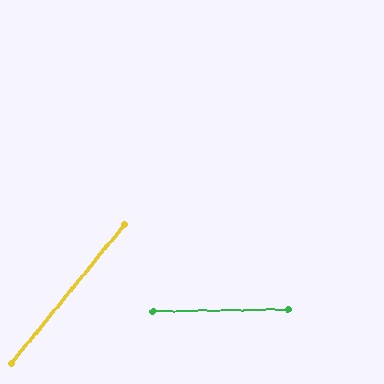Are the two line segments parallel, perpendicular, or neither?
Neither parallel nor perpendicular — they differ by about 50°.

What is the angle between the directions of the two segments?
Approximately 50 degrees.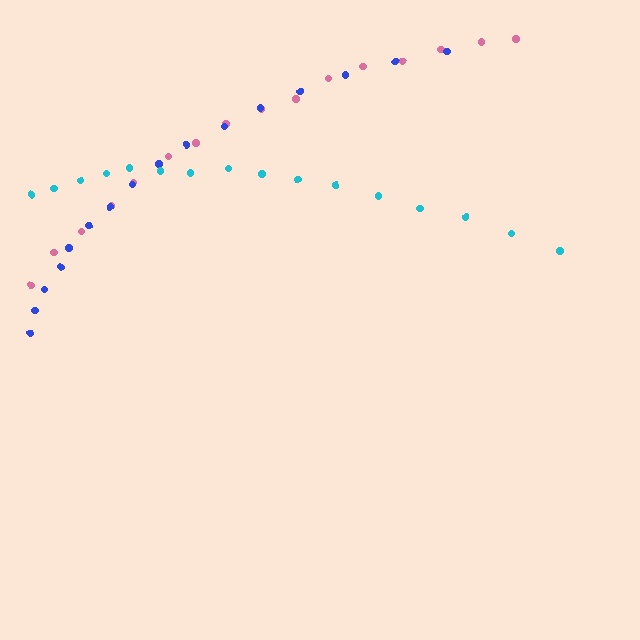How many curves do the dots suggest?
There are 3 distinct paths.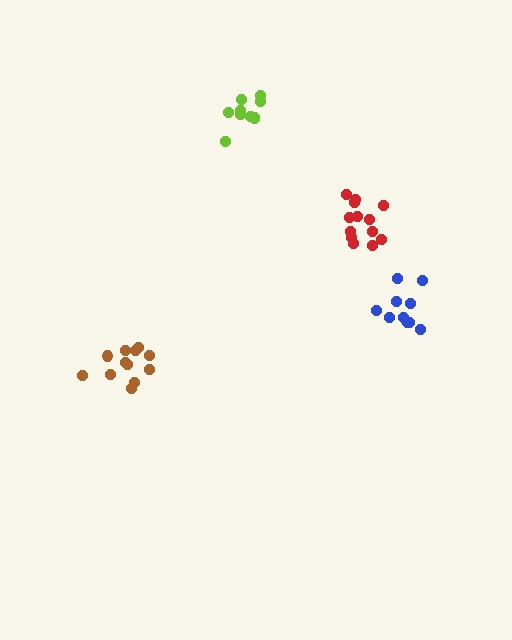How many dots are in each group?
Group 1: 13 dots, Group 2: 12 dots, Group 3: 10 dots, Group 4: 10 dots (45 total).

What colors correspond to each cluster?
The clusters are colored: red, brown, blue, lime.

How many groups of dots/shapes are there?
There are 4 groups.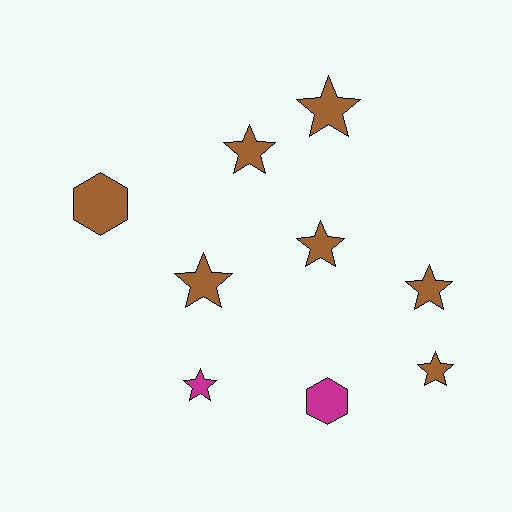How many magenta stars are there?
There is 1 magenta star.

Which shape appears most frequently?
Star, with 7 objects.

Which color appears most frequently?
Brown, with 7 objects.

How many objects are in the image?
There are 9 objects.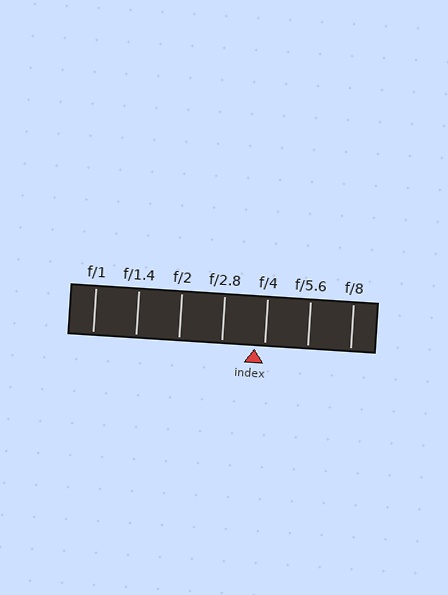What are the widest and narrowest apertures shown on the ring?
The widest aperture shown is f/1 and the narrowest is f/8.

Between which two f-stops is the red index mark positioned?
The index mark is between f/2.8 and f/4.